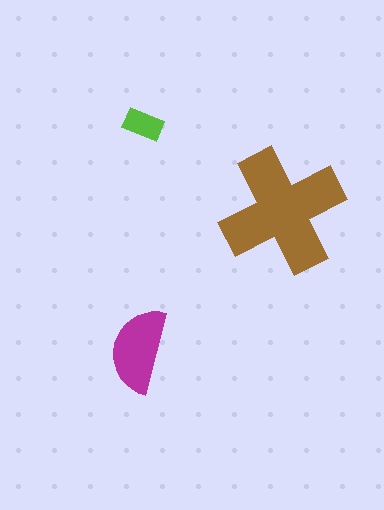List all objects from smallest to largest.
The lime rectangle, the magenta semicircle, the brown cross.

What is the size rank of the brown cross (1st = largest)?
1st.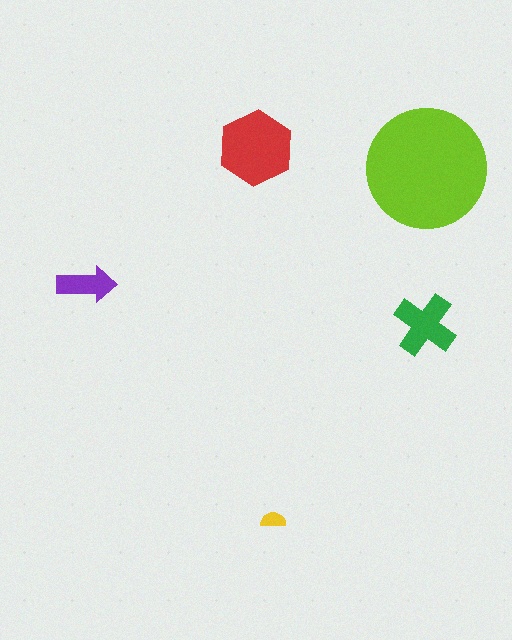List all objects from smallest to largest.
The yellow semicircle, the purple arrow, the green cross, the red hexagon, the lime circle.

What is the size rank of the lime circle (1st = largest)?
1st.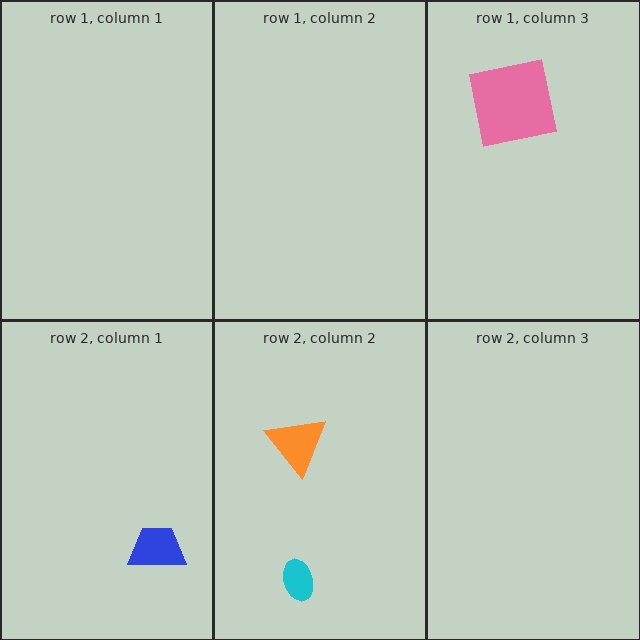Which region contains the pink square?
The row 1, column 3 region.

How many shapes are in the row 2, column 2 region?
2.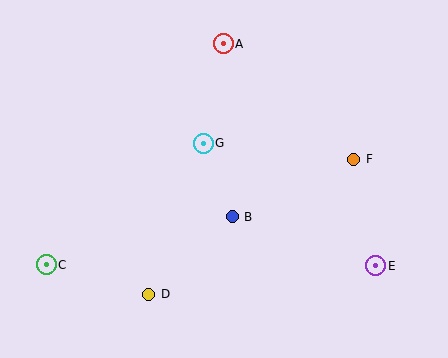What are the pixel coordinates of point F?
Point F is at (354, 159).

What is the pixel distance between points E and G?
The distance between E and G is 212 pixels.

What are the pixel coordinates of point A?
Point A is at (223, 44).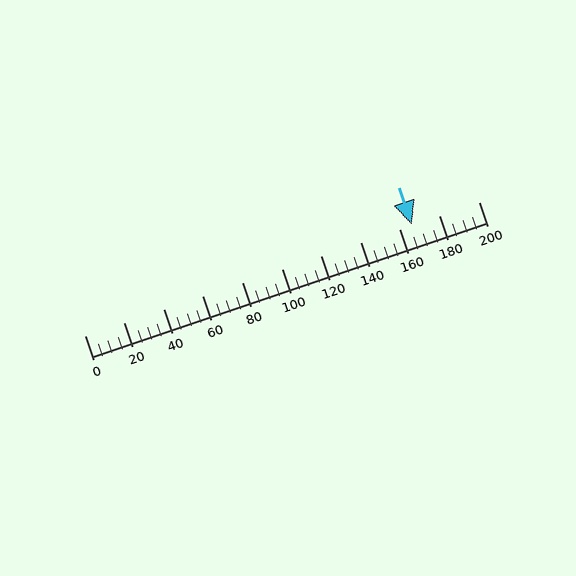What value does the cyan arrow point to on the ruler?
The cyan arrow points to approximately 166.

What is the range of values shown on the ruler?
The ruler shows values from 0 to 200.